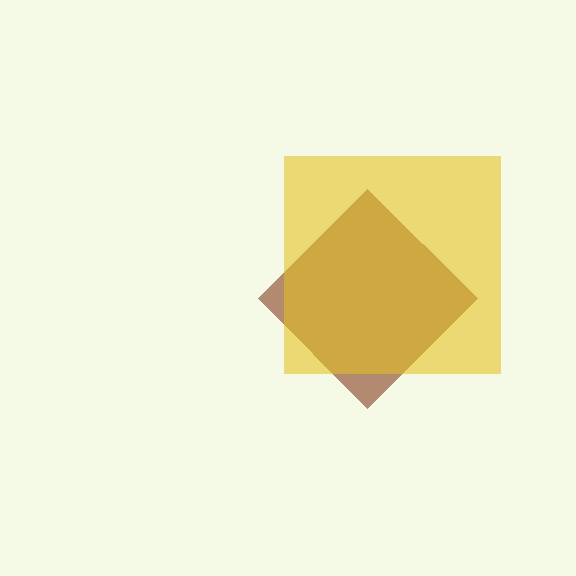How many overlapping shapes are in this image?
There are 2 overlapping shapes in the image.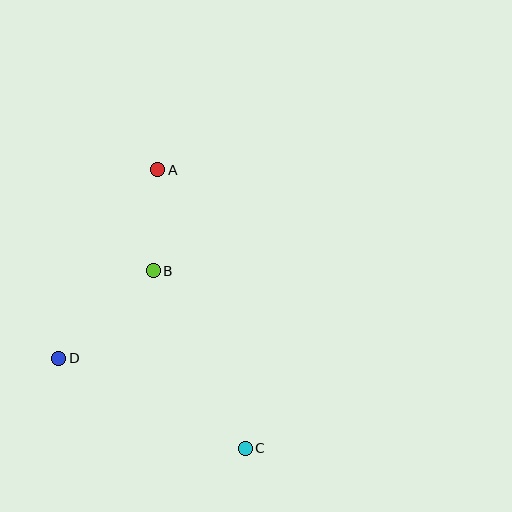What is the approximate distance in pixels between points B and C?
The distance between B and C is approximately 200 pixels.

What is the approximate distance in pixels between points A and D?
The distance between A and D is approximately 213 pixels.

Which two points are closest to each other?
Points A and B are closest to each other.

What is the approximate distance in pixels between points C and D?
The distance between C and D is approximately 207 pixels.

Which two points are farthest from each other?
Points A and C are farthest from each other.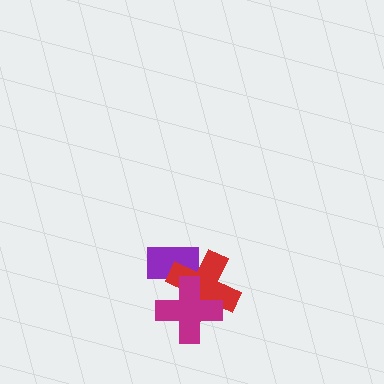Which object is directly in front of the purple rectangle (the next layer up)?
The red cross is directly in front of the purple rectangle.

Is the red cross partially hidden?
Yes, it is partially covered by another shape.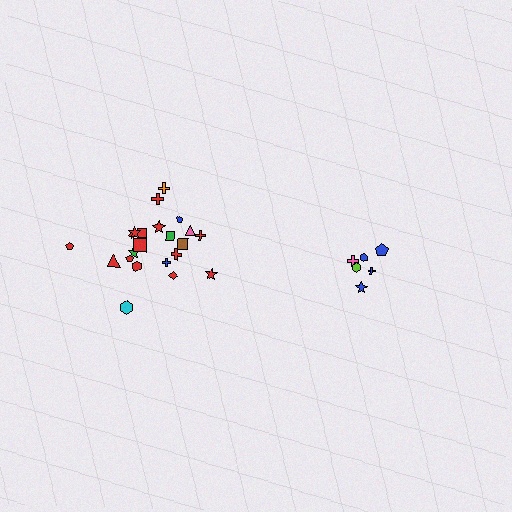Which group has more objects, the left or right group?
The left group.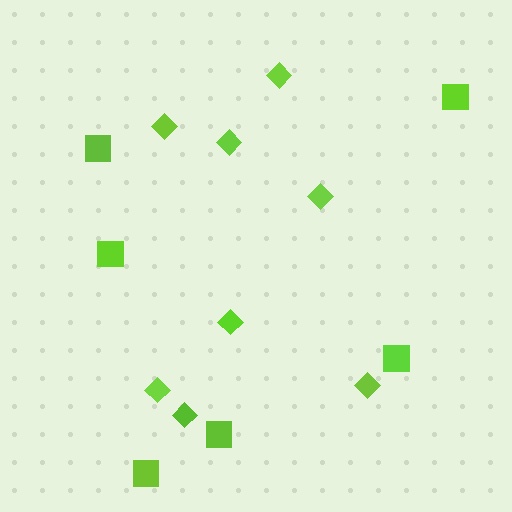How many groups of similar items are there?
There are 2 groups: one group of squares (6) and one group of diamonds (8).